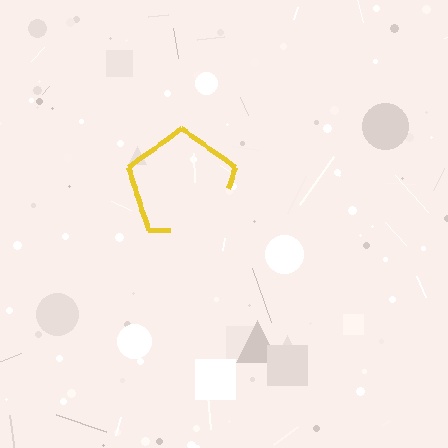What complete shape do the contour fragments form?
The contour fragments form a pentagon.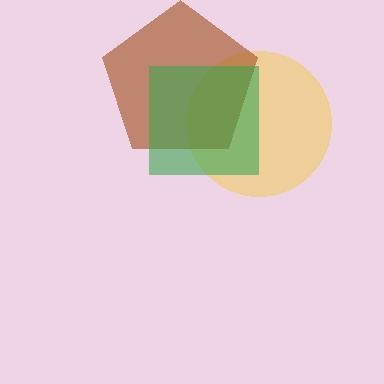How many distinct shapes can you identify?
There are 3 distinct shapes: a yellow circle, a brown pentagon, a green square.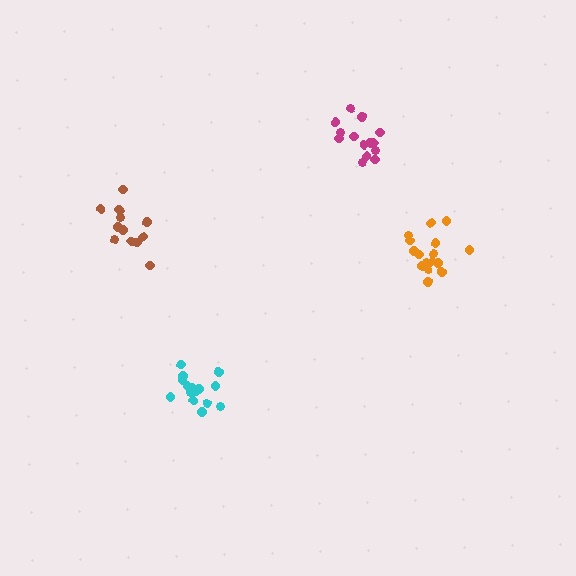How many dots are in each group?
Group 1: 17 dots, Group 2: 14 dots, Group 3: 16 dots, Group 4: 12 dots (59 total).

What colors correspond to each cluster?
The clusters are colored: cyan, magenta, orange, brown.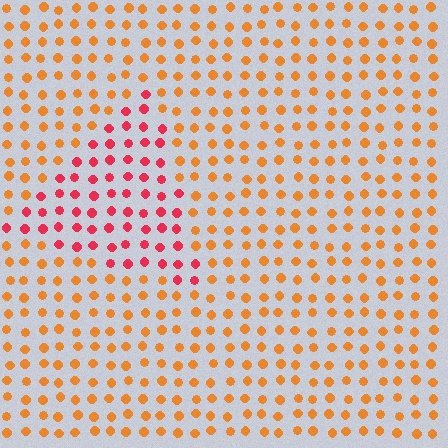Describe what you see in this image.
The image is filled with small orange elements in a uniform arrangement. A triangle-shaped region is visible where the elements are tinted to a slightly different hue, forming a subtle color boundary.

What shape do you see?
I see a triangle.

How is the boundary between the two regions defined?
The boundary is defined purely by a slight shift in hue (about 40 degrees). Spacing, size, and orientation are identical on both sides.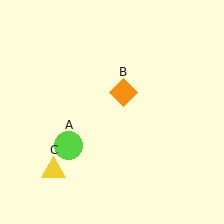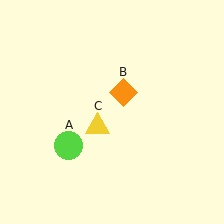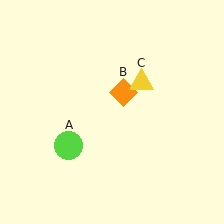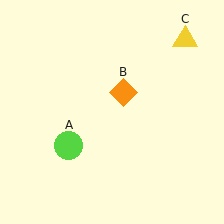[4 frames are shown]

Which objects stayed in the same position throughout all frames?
Lime circle (object A) and orange diamond (object B) remained stationary.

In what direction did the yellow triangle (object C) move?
The yellow triangle (object C) moved up and to the right.